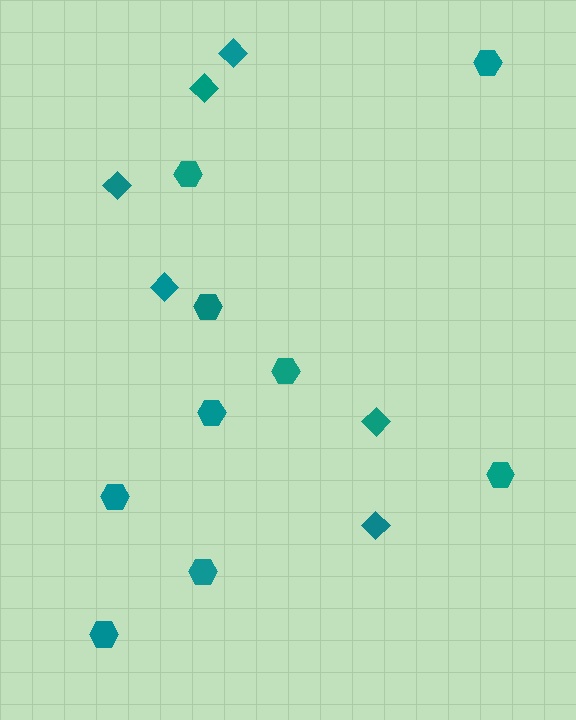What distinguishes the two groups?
There are 2 groups: one group of hexagons (9) and one group of diamonds (6).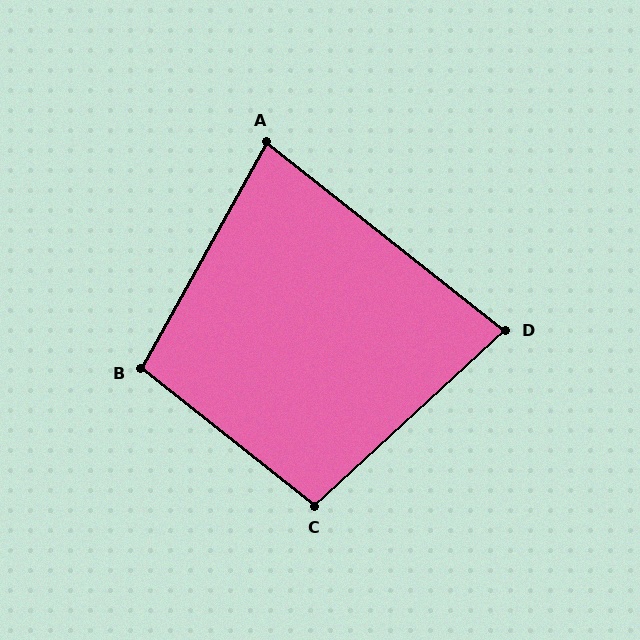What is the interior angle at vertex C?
Approximately 99 degrees (obtuse).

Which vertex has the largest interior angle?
B, at approximately 99 degrees.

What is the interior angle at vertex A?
Approximately 81 degrees (acute).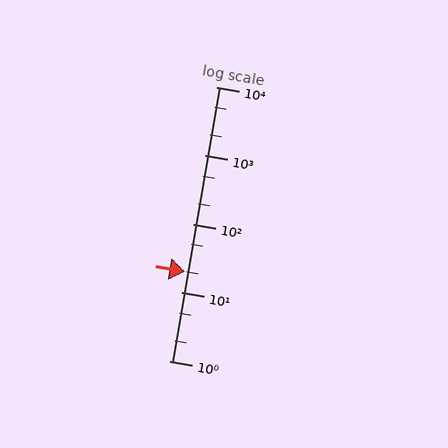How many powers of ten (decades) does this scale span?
The scale spans 4 decades, from 1 to 10000.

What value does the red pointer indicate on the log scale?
The pointer indicates approximately 20.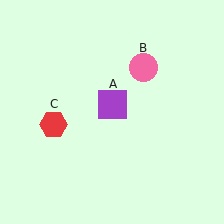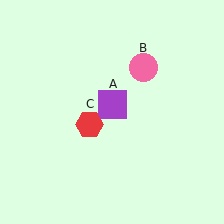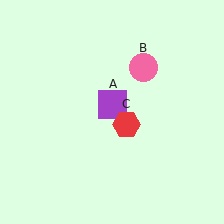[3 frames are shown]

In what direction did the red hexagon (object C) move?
The red hexagon (object C) moved right.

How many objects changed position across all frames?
1 object changed position: red hexagon (object C).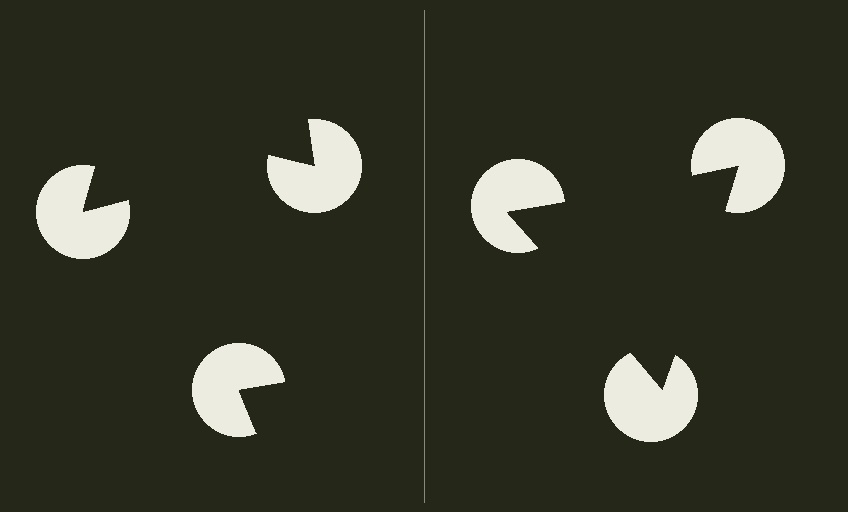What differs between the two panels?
The pac-man discs are positioned identically on both sides; only the wedge orientations differ. On the right they align to a triangle; on the left they are misaligned.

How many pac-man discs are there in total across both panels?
6 — 3 on each side.